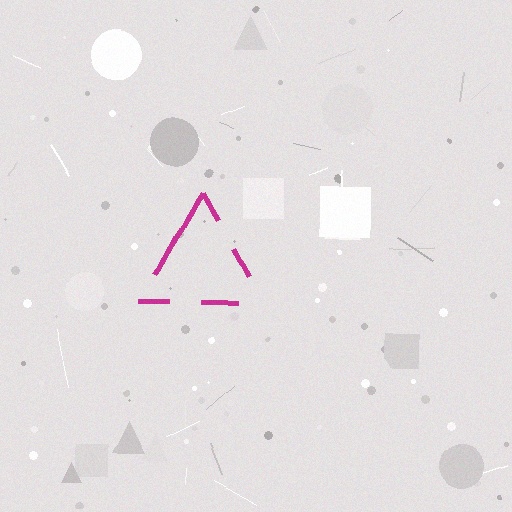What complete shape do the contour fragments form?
The contour fragments form a triangle.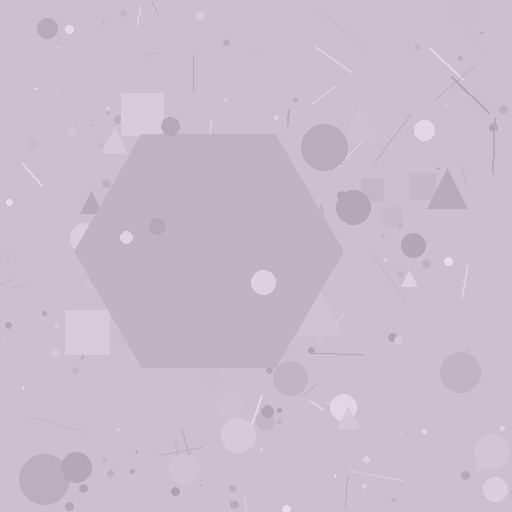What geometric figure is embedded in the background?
A hexagon is embedded in the background.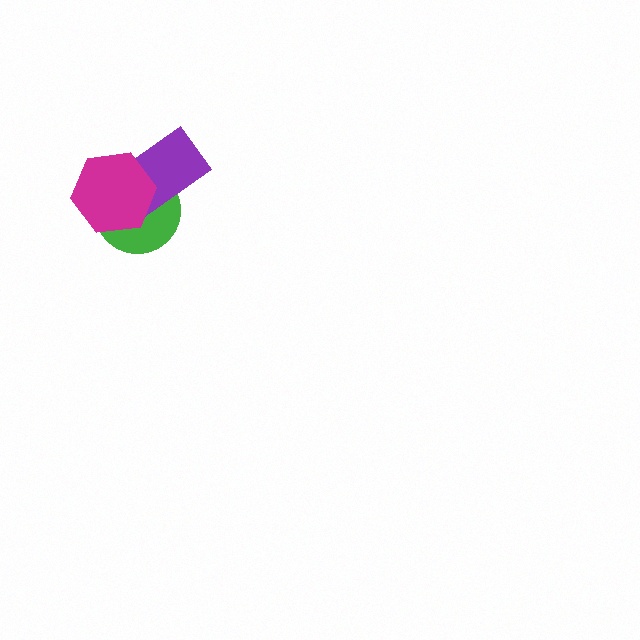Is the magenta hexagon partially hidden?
No, no other shape covers it.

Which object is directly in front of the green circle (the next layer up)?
The purple rectangle is directly in front of the green circle.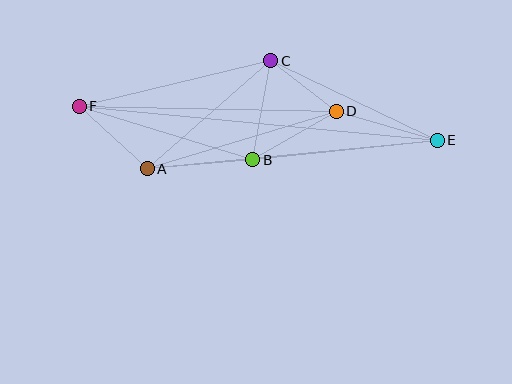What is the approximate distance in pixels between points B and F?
The distance between B and F is approximately 182 pixels.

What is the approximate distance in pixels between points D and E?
The distance between D and E is approximately 105 pixels.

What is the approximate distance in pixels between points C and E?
The distance between C and E is approximately 184 pixels.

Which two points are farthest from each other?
Points E and F are farthest from each other.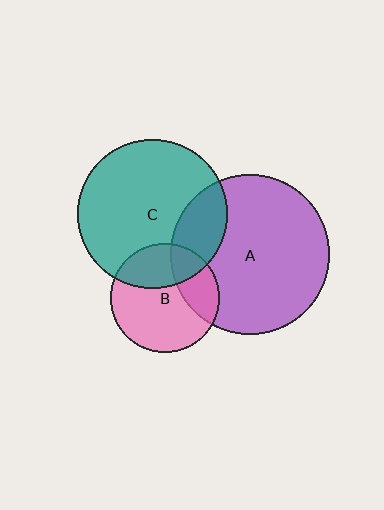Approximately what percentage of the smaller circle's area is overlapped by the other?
Approximately 30%.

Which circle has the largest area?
Circle A (purple).